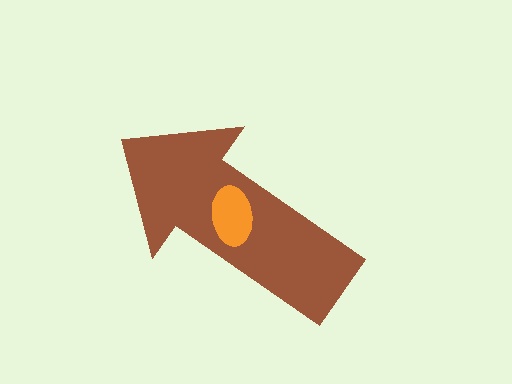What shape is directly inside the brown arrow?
The orange ellipse.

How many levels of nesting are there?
2.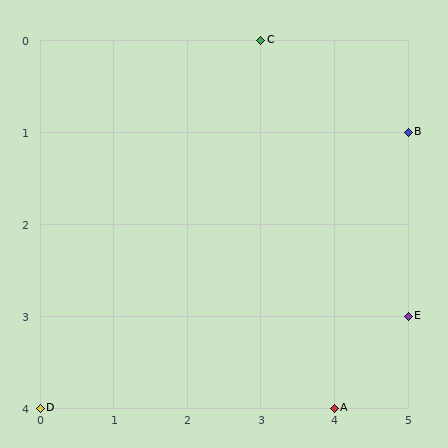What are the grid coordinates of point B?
Point B is at grid coordinates (5, 1).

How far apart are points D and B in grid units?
Points D and B are 5 columns and 3 rows apart (about 5.8 grid units diagonally).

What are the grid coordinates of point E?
Point E is at grid coordinates (5, 3).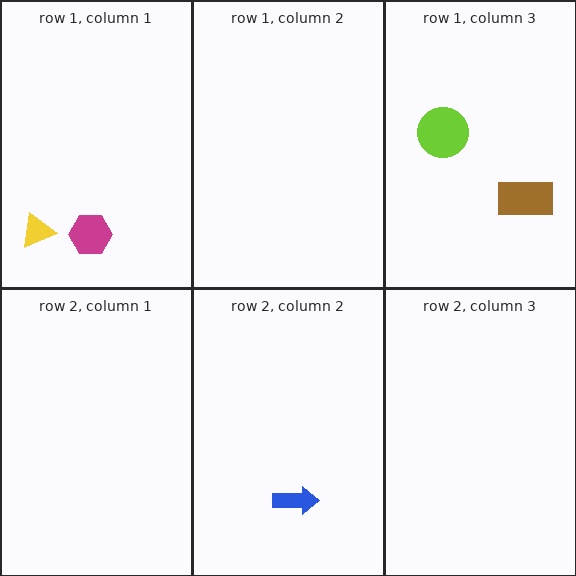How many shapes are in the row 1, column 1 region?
2.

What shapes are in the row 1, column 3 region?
The lime circle, the brown rectangle.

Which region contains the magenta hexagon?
The row 1, column 1 region.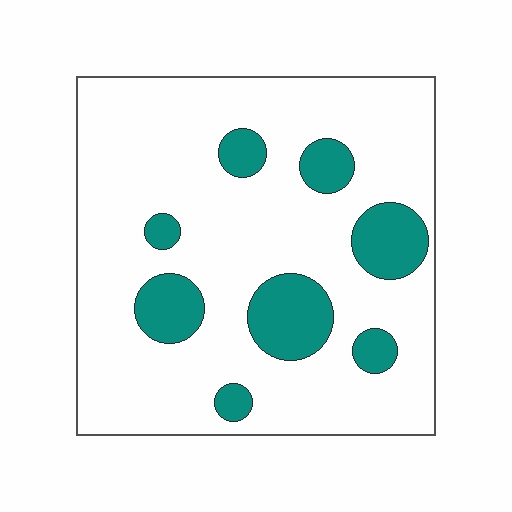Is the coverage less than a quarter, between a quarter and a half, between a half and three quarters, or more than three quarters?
Less than a quarter.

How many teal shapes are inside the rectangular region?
8.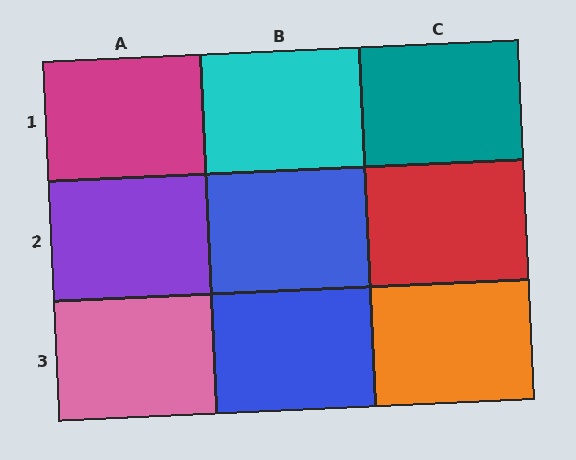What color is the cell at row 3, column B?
Blue.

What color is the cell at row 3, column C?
Orange.